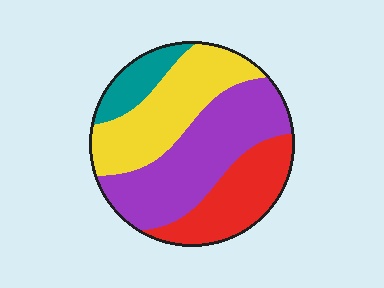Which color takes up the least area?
Teal, at roughly 10%.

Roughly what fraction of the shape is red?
Red takes up about one quarter (1/4) of the shape.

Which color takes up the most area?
Purple, at roughly 40%.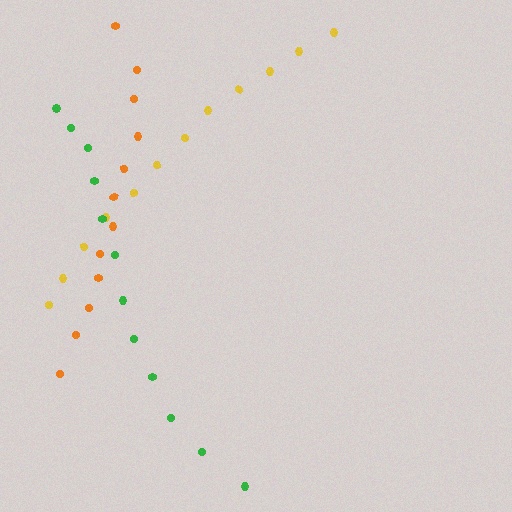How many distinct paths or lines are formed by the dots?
There are 3 distinct paths.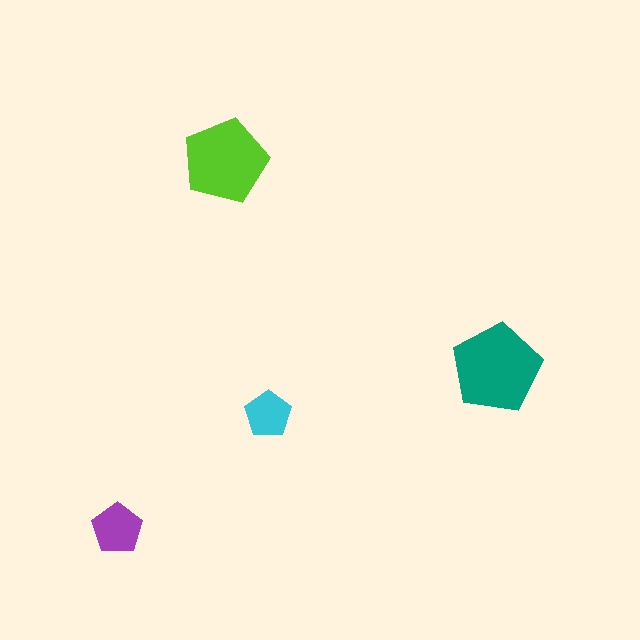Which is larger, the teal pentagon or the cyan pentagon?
The teal one.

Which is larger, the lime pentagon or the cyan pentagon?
The lime one.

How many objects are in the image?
There are 4 objects in the image.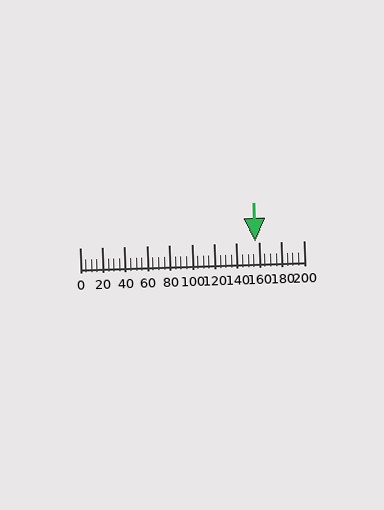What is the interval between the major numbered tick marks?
The major tick marks are spaced 20 units apart.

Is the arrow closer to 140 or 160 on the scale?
The arrow is closer to 160.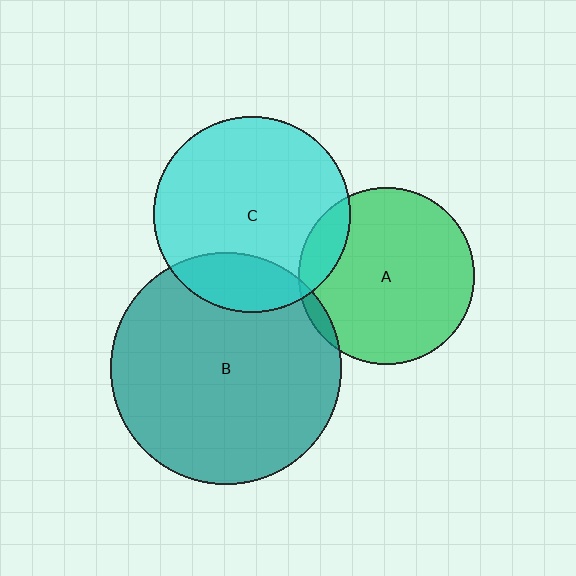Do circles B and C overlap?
Yes.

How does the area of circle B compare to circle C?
Approximately 1.4 times.